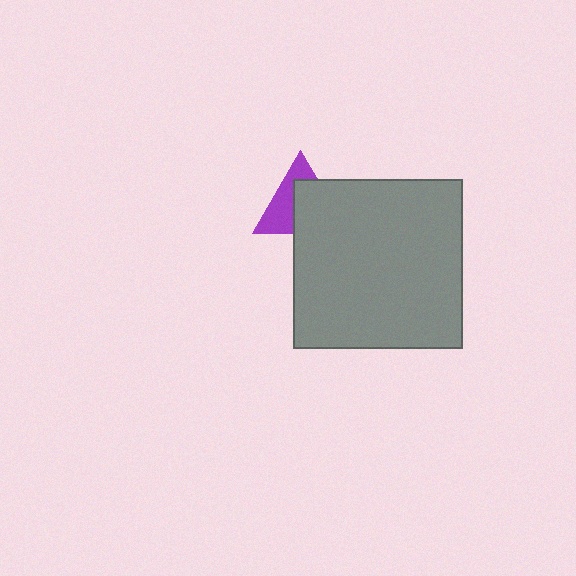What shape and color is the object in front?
The object in front is a gray square.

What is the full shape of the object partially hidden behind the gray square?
The partially hidden object is a purple triangle.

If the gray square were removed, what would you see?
You would see the complete purple triangle.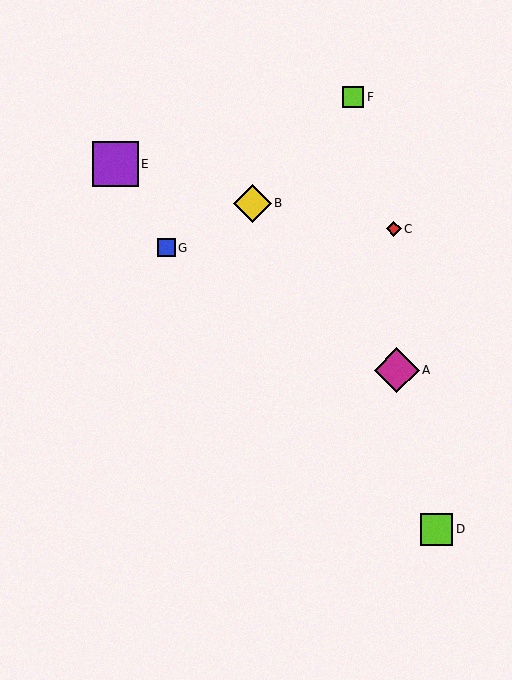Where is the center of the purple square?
The center of the purple square is at (115, 164).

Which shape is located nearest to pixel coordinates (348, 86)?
The lime square (labeled F) at (353, 97) is nearest to that location.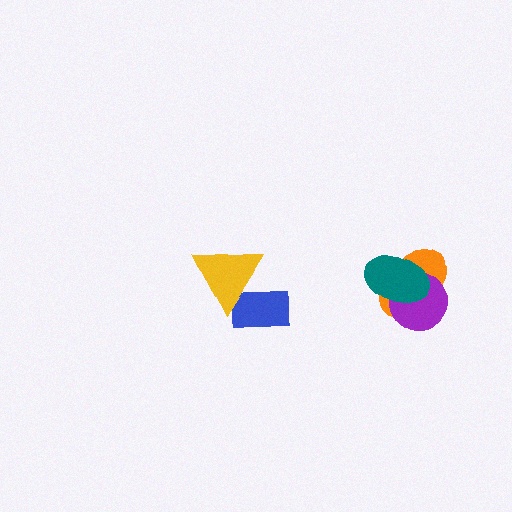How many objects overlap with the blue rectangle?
1 object overlaps with the blue rectangle.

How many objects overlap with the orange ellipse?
2 objects overlap with the orange ellipse.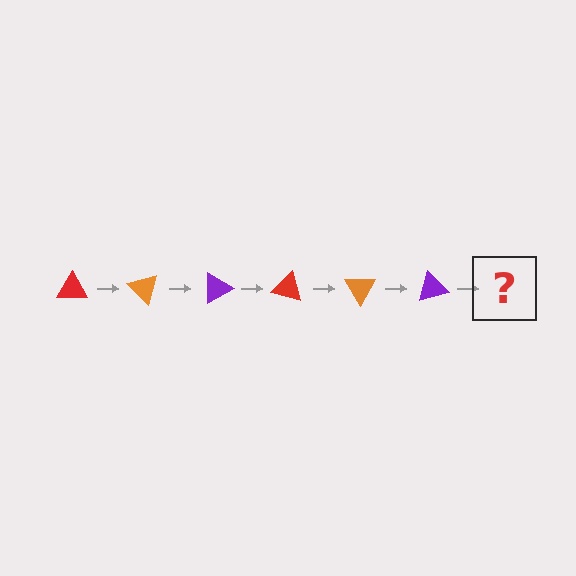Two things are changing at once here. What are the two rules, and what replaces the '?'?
The two rules are that it rotates 45 degrees each step and the color cycles through red, orange, and purple. The '?' should be a red triangle, rotated 270 degrees from the start.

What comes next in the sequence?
The next element should be a red triangle, rotated 270 degrees from the start.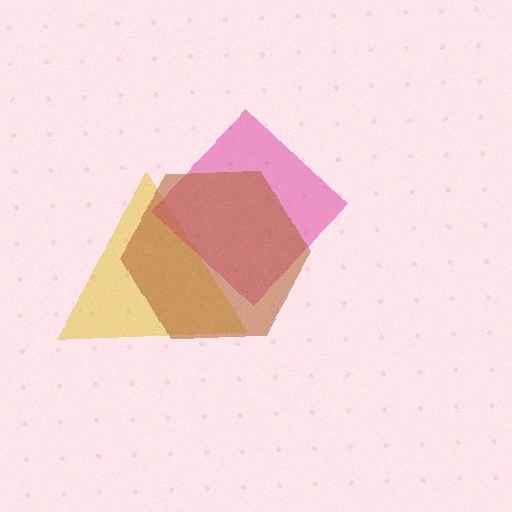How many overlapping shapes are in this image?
There are 3 overlapping shapes in the image.